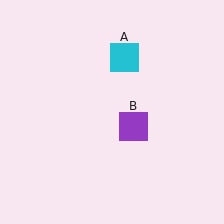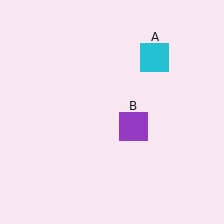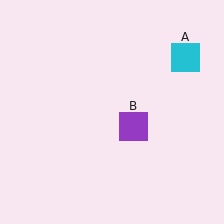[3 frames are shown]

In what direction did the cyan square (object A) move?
The cyan square (object A) moved right.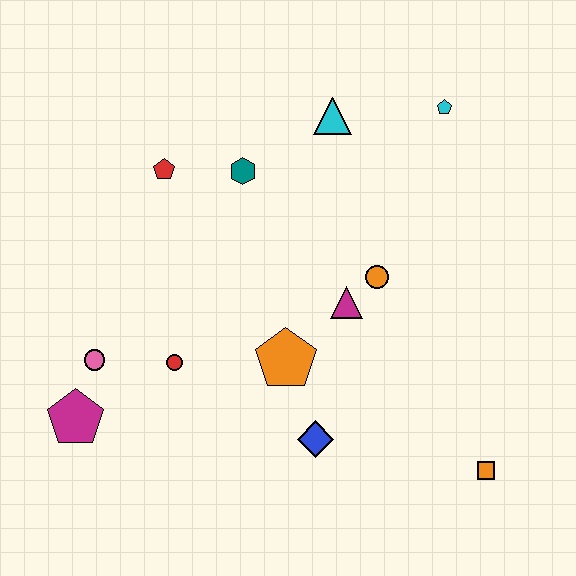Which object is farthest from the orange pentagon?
The cyan pentagon is farthest from the orange pentagon.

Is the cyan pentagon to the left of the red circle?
No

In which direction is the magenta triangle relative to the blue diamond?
The magenta triangle is above the blue diamond.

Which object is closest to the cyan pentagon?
The cyan triangle is closest to the cyan pentagon.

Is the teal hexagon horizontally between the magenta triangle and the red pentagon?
Yes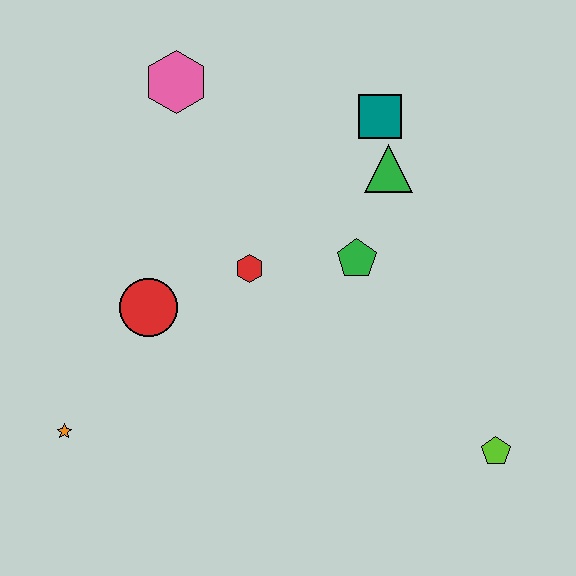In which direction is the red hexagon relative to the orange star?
The red hexagon is to the right of the orange star.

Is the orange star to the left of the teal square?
Yes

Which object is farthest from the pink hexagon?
The lime pentagon is farthest from the pink hexagon.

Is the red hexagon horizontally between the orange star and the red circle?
No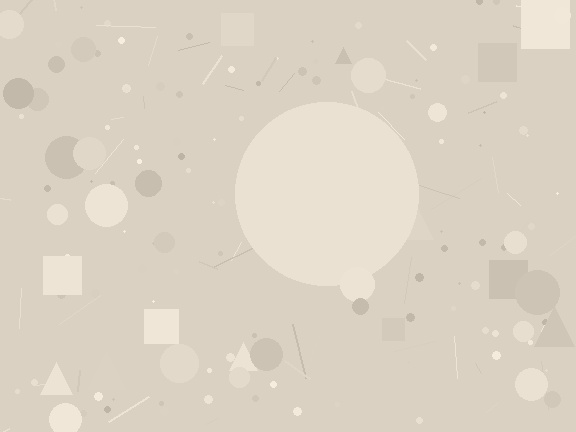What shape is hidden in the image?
A circle is hidden in the image.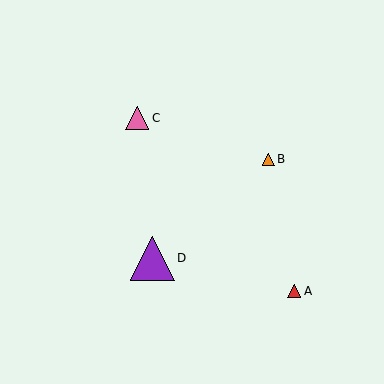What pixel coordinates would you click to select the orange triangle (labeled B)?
Click at (268, 159) to select the orange triangle B.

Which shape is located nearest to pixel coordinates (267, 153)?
The orange triangle (labeled B) at (268, 159) is nearest to that location.